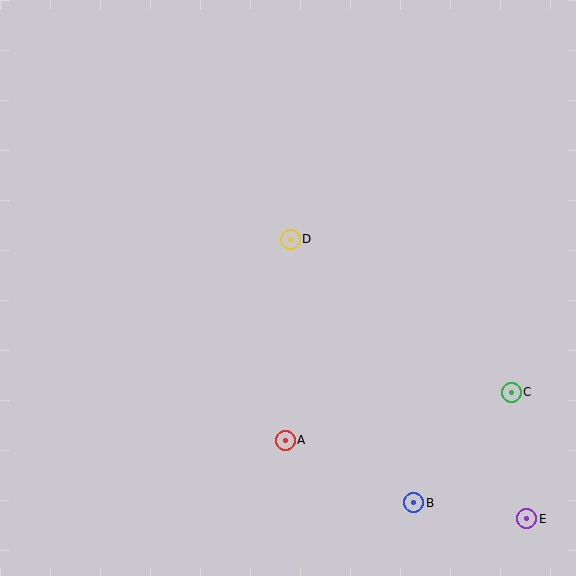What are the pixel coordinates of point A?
Point A is at (285, 440).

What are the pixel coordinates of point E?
Point E is at (527, 519).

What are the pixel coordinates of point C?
Point C is at (511, 392).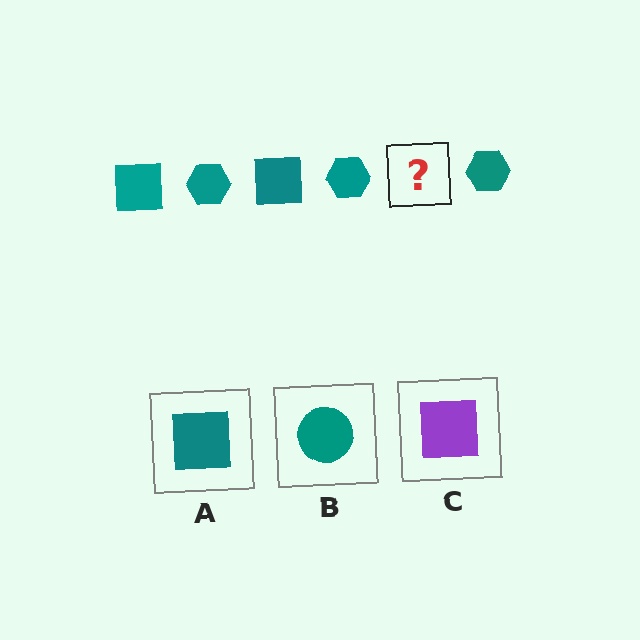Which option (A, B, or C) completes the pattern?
A.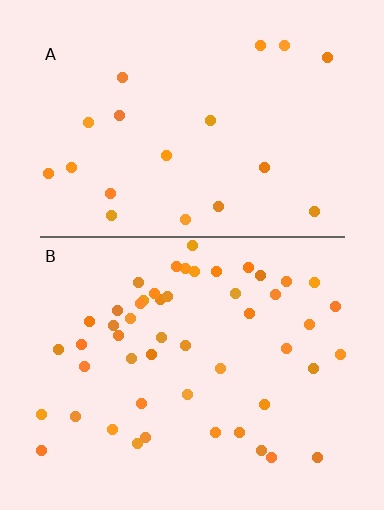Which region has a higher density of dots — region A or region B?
B (the bottom).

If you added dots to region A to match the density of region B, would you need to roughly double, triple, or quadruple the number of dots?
Approximately triple.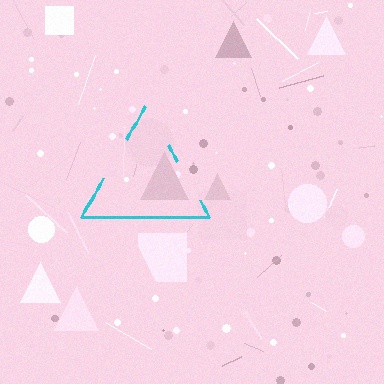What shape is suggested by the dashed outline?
The dashed outline suggests a triangle.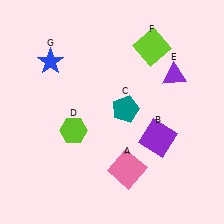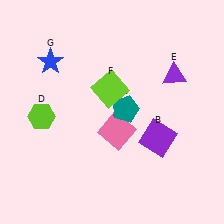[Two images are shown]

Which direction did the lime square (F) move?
The lime square (F) moved down.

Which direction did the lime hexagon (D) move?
The lime hexagon (D) moved left.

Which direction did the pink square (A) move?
The pink square (A) moved up.